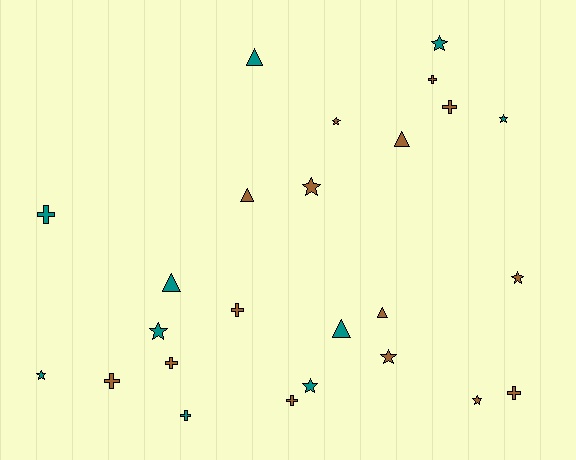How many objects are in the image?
There are 25 objects.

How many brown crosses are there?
There are 7 brown crosses.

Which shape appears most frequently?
Star, with 10 objects.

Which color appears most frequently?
Brown, with 15 objects.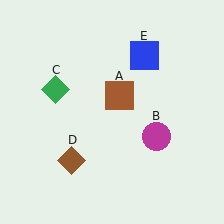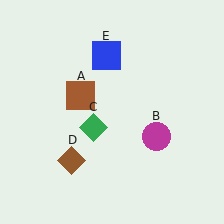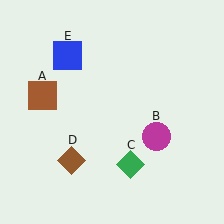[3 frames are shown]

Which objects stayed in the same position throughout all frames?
Magenta circle (object B) and brown diamond (object D) remained stationary.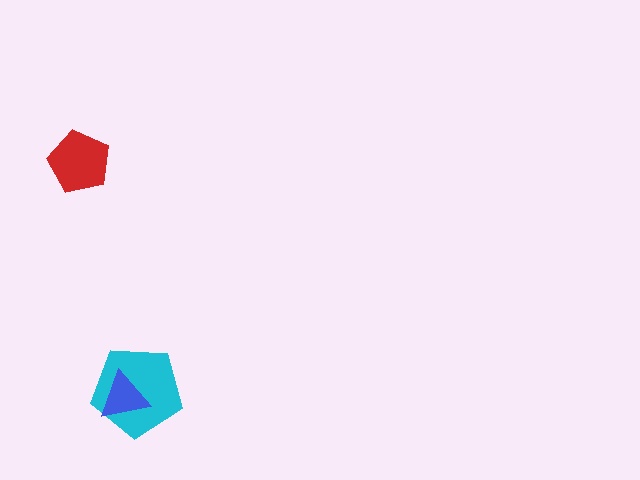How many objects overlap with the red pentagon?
0 objects overlap with the red pentagon.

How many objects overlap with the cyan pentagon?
1 object overlaps with the cyan pentagon.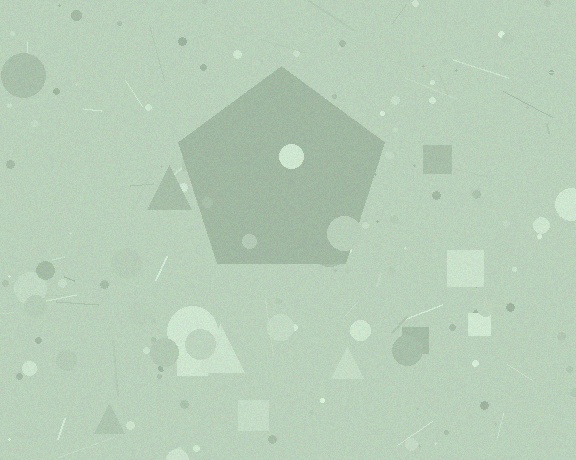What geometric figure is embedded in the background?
A pentagon is embedded in the background.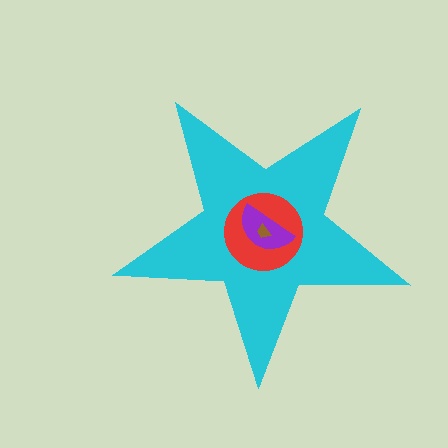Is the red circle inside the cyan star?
Yes.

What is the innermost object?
The brown trapezoid.